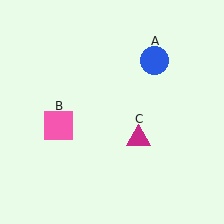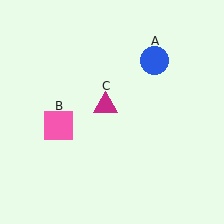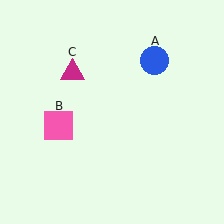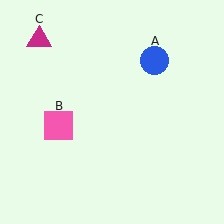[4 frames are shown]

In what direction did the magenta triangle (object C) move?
The magenta triangle (object C) moved up and to the left.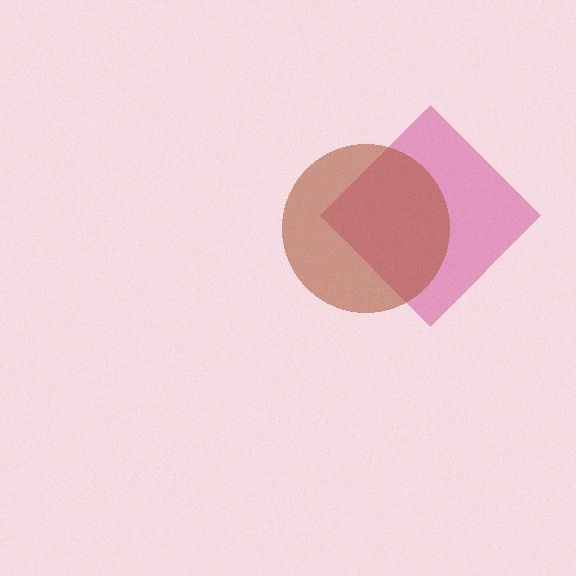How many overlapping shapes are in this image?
There are 2 overlapping shapes in the image.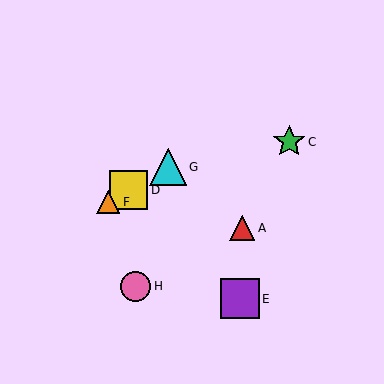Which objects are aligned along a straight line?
Objects B, D, F, G are aligned along a straight line.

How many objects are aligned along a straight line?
4 objects (B, D, F, G) are aligned along a straight line.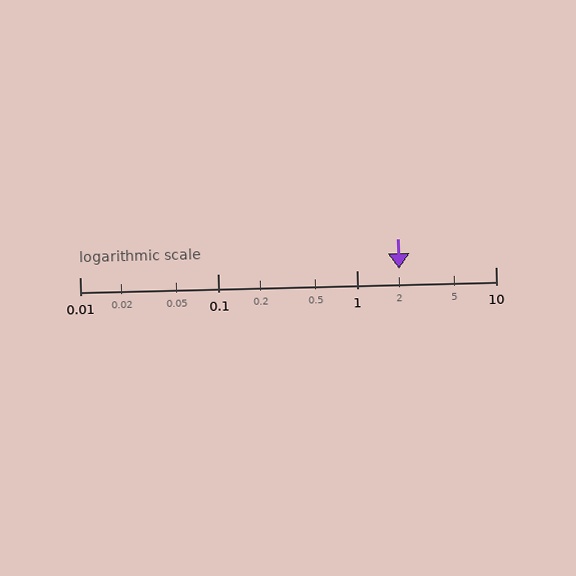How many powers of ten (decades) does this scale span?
The scale spans 3 decades, from 0.01 to 10.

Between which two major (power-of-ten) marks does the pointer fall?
The pointer is between 1 and 10.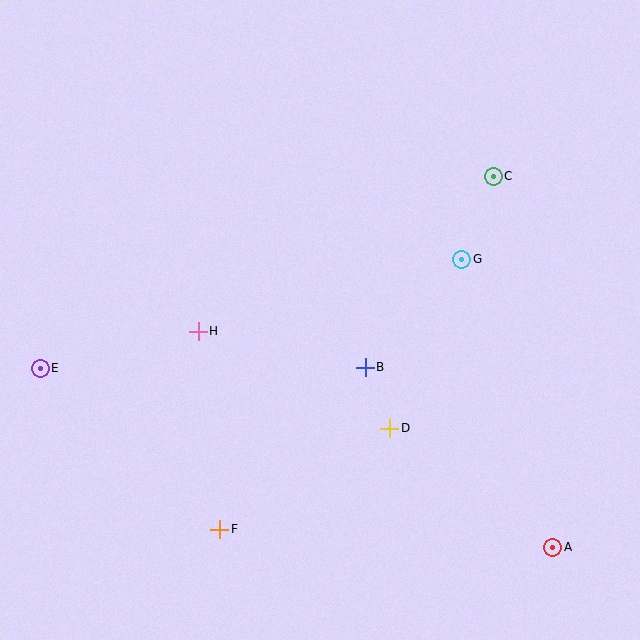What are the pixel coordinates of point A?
Point A is at (553, 547).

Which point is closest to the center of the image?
Point B at (365, 367) is closest to the center.